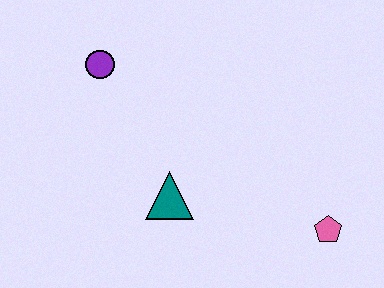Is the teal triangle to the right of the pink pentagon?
No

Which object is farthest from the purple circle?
The pink pentagon is farthest from the purple circle.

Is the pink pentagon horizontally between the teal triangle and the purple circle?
No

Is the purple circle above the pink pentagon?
Yes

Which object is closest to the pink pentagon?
The teal triangle is closest to the pink pentagon.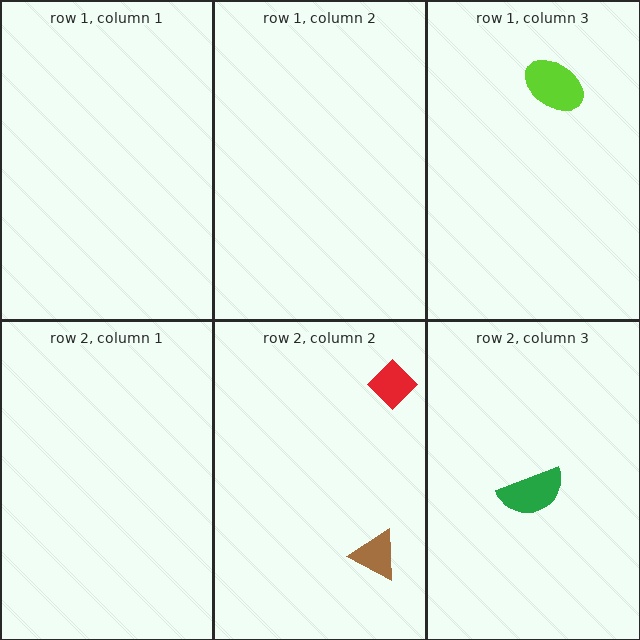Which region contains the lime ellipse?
The row 1, column 3 region.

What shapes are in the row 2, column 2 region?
The red diamond, the brown triangle.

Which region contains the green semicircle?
The row 2, column 3 region.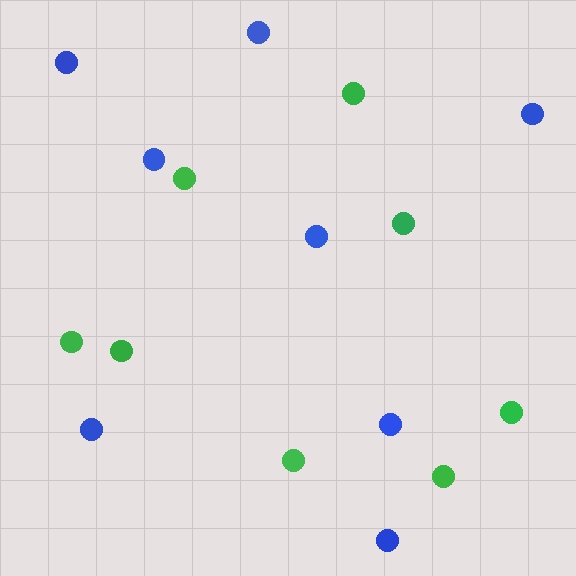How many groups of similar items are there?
There are 2 groups: one group of blue circles (8) and one group of green circles (8).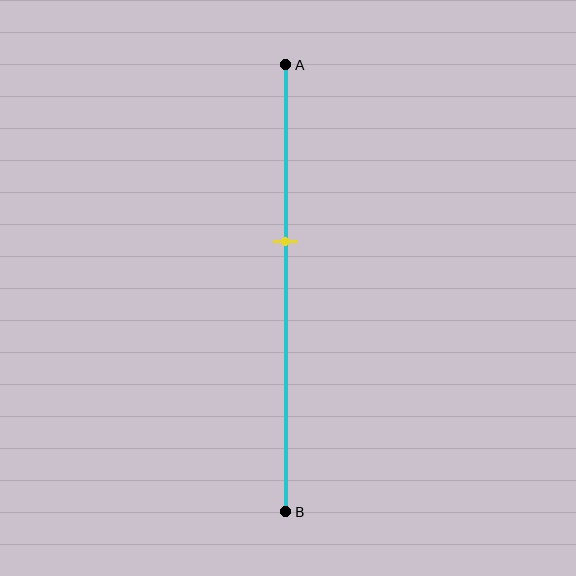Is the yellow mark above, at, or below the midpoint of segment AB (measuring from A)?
The yellow mark is above the midpoint of segment AB.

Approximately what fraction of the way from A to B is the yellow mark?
The yellow mark is approximately 40% of the way from A to B.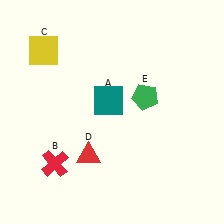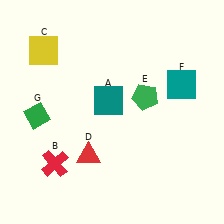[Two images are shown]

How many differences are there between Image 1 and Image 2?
There are 2 differences between the two images.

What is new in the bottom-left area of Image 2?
A green diamond (G) was added in the bottom-left area of Image 2.